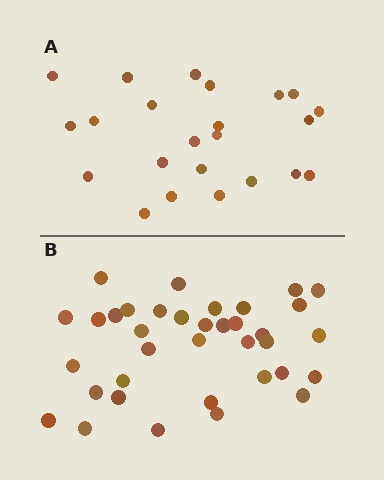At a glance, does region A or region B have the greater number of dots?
Region B (the bottom region) has more dots.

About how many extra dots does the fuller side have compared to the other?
Region B has approximately 15 more dots than region A.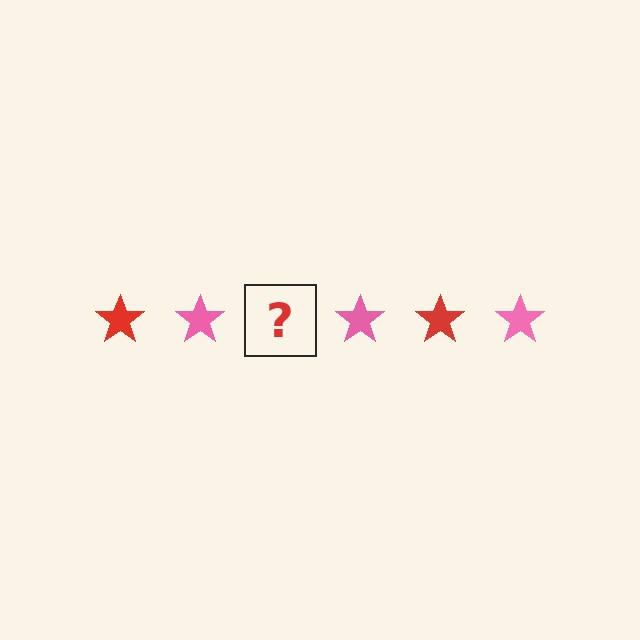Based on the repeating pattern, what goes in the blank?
The blank should be a red star.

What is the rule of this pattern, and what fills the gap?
The rule is that the pattern cycles through red, pink stars. The gap should be filled with a red star.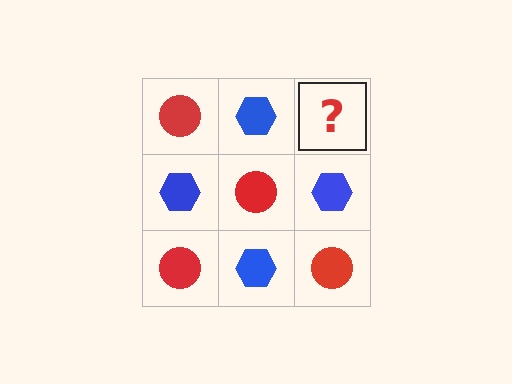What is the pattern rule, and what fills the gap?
The rule is that it alternates red circle and blue hexagon in a checkerboard pattern. The gap should be filled with a red circle.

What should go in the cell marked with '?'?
The missing cell should contain a red circle.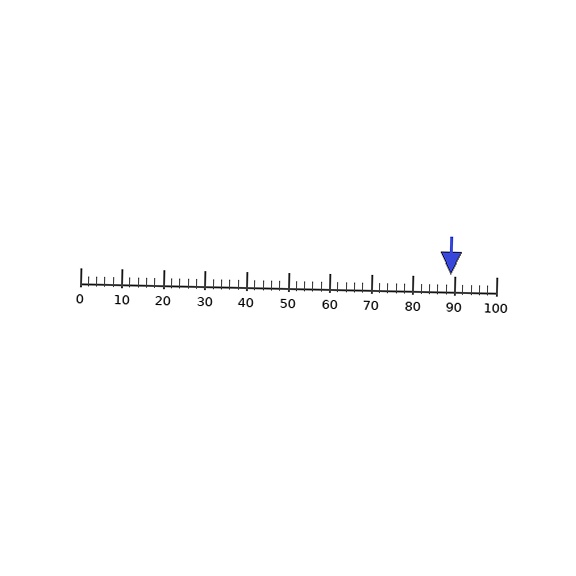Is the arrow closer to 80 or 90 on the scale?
The arrow is closer to 90.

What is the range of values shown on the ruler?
The ruler shows values from 0 to 100.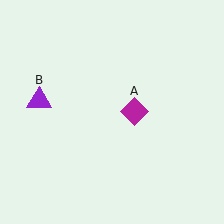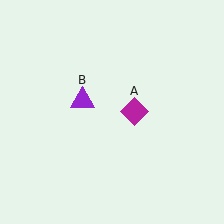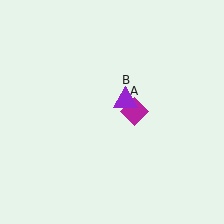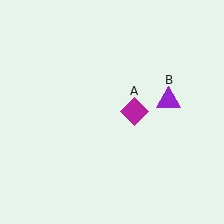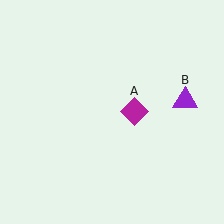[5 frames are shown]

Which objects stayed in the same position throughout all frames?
Magenta diamond (object A) remained stationary.